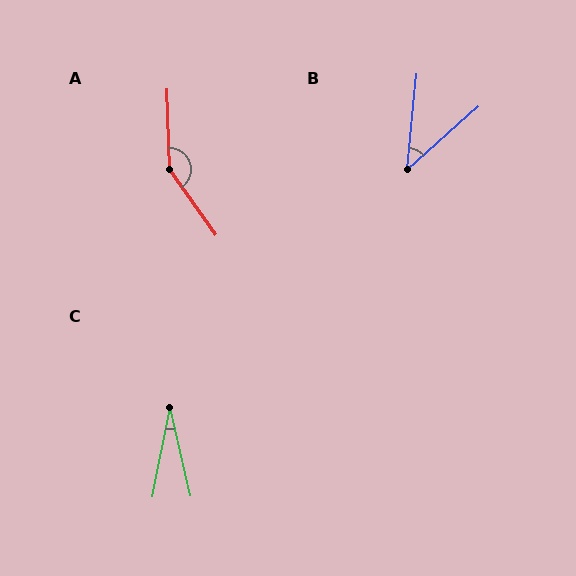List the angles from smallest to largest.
C (24°), B (42°), A (146°).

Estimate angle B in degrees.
Approximately 42 degrees.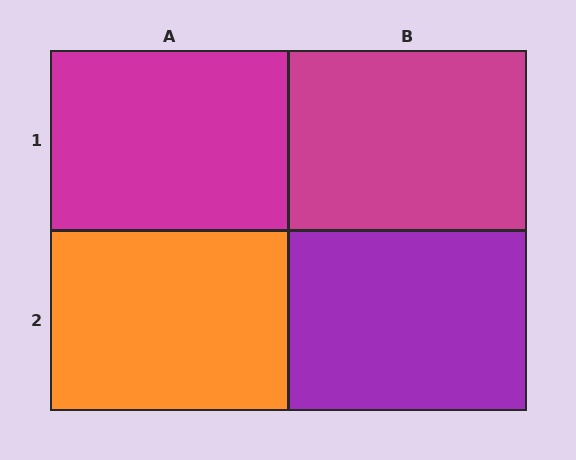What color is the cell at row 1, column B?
Magenta.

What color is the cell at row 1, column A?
Magenta.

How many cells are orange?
1 cell is orange.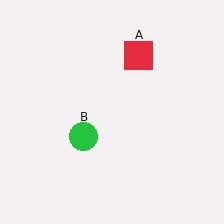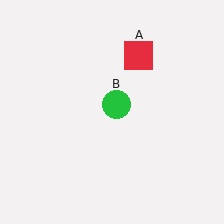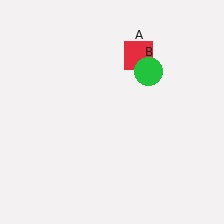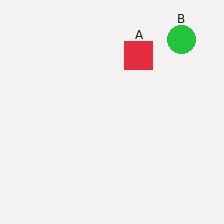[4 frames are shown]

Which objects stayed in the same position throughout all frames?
Red square (object A) remained stationary.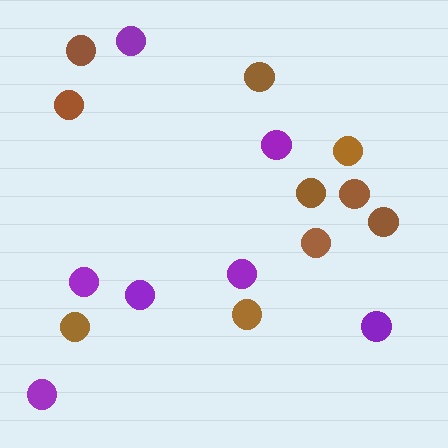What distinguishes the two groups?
There are 2 groups: one group of purple circles (7) and one group of brown circles (10).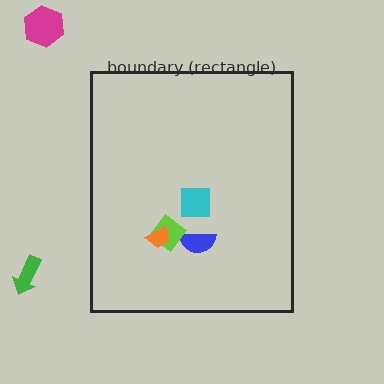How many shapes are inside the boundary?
4 inside, 2 outside.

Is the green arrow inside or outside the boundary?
Outside.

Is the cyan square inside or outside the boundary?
Inside.